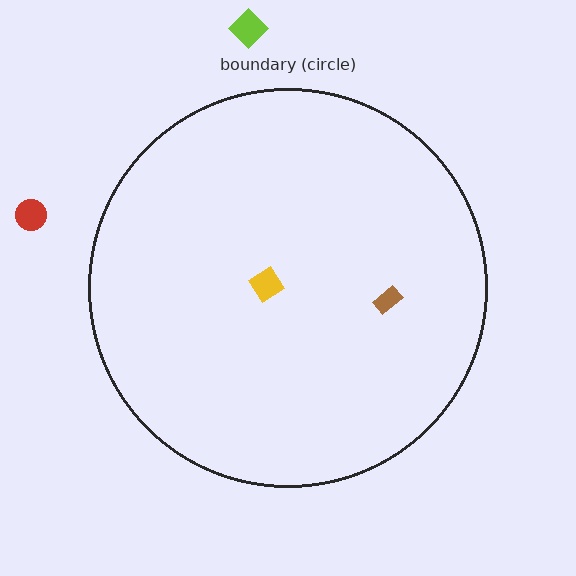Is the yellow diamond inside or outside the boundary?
Inside.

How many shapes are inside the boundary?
2 inside, 2 outside.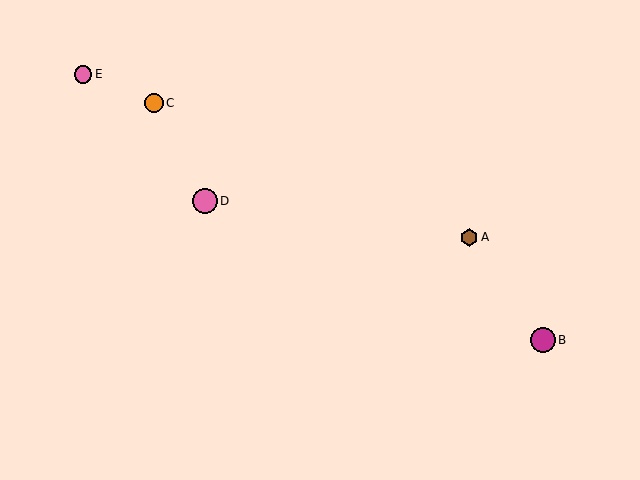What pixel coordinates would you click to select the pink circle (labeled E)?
Click at (83, 74) to select the pink circle E.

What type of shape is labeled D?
Shape D is a pink circle.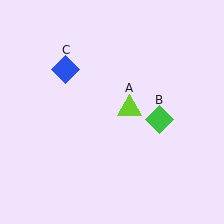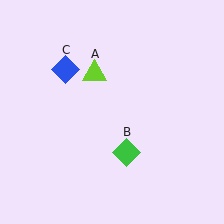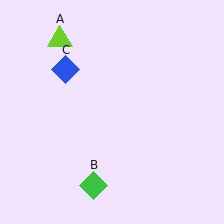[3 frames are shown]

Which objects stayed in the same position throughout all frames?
Blue diamond (object C) remained stationary.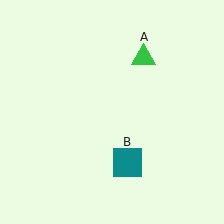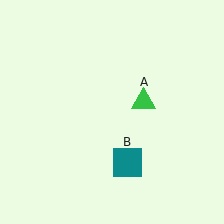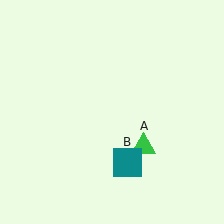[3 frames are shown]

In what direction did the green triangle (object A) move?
The green triangle (object A) moved down.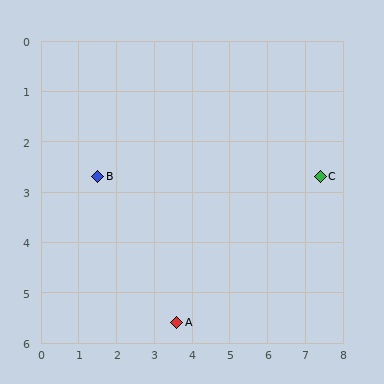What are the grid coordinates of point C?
Point C is at approximately (7.4, 2.7).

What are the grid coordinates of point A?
Point A is at approximately (3.6, 5.6).